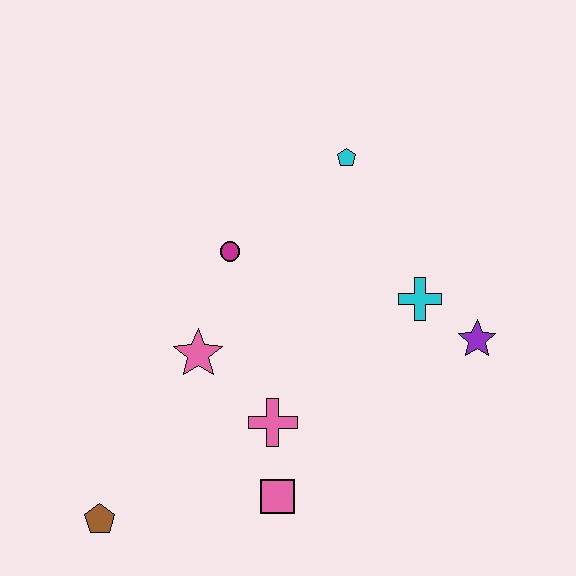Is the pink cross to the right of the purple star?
No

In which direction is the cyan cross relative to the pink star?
The cyan cross is to the right of the pink star.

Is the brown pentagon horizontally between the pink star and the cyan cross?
No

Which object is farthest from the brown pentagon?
The cyan pentagon is farthest from the brown pentagon.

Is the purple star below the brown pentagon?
No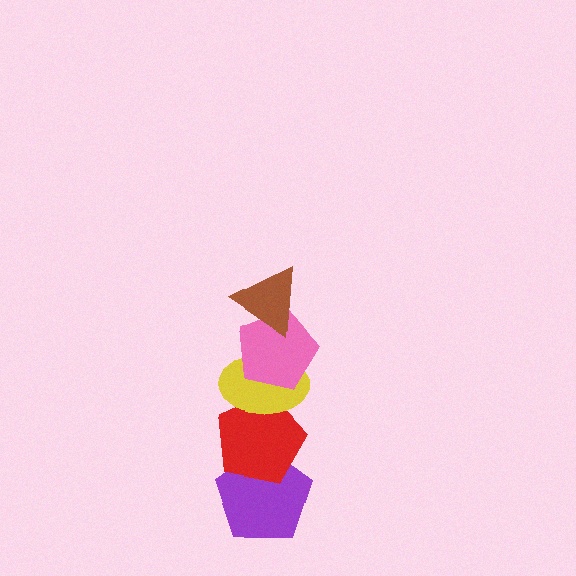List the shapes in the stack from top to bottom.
From top to bottom: the brown triangle, the pink pentagon, the yellow ellipse, the red pentagon, the purple pentagon.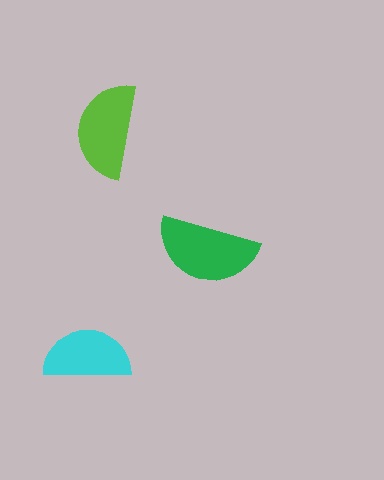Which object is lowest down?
The cyan semicircle is bottommost.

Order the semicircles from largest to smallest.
the green one, the lime one, the cyan one.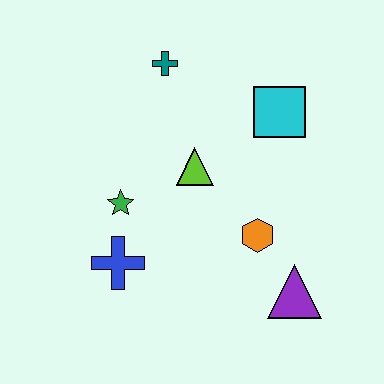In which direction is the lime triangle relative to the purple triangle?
The lime triangle is above the purple triangle.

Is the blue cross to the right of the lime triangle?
No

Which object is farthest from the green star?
The purple triangle is farthest from the green star.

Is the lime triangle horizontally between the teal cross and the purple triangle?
Yes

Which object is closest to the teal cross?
The lime triangle is closest to the teal cross.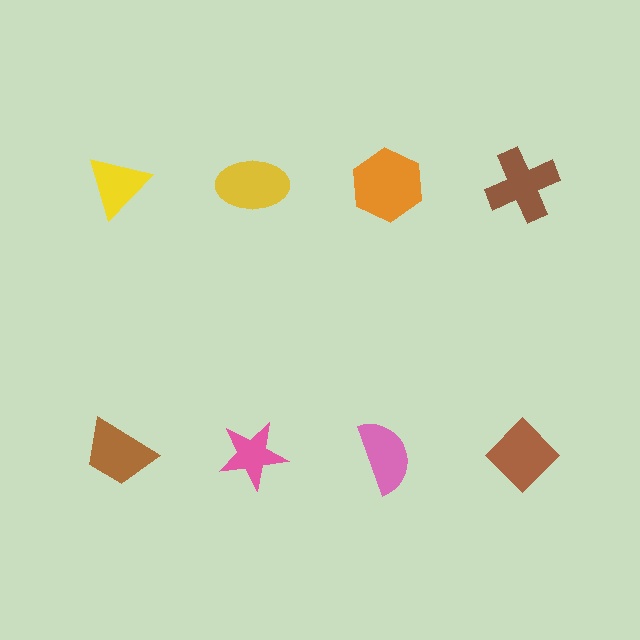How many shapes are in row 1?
4 shapes.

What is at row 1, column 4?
A brown cross.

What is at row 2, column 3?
A pink semicircle.